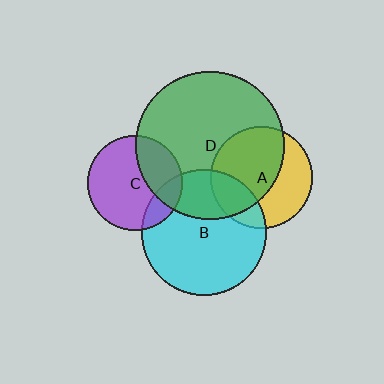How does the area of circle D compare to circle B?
Approximately 1.4 times.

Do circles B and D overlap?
Yes.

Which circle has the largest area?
Circle D (green).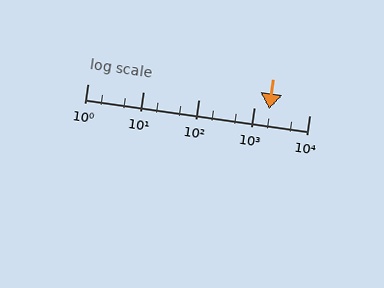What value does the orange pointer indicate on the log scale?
The pointer indicates approximately 1900.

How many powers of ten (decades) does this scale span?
The scale spans 4 decades, from 1 to 10000.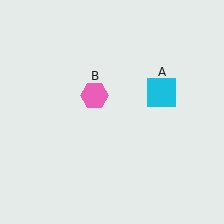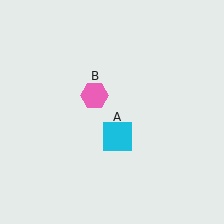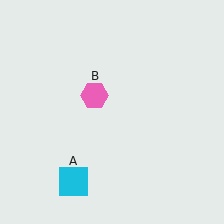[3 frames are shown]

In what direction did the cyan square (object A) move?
The cyan square (object A) moved down and to the left.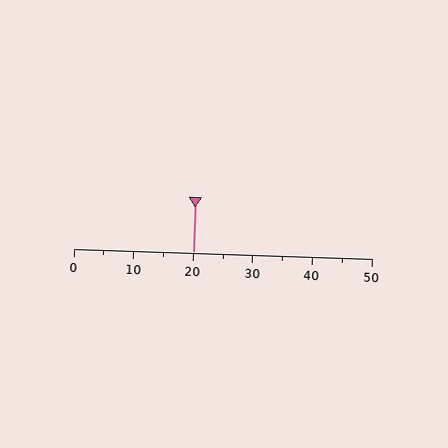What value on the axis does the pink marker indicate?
The marker indicates approximately 20.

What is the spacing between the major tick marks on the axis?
The major ticks are spaced 10 apart.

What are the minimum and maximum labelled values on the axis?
The axis runs from 0 to 50.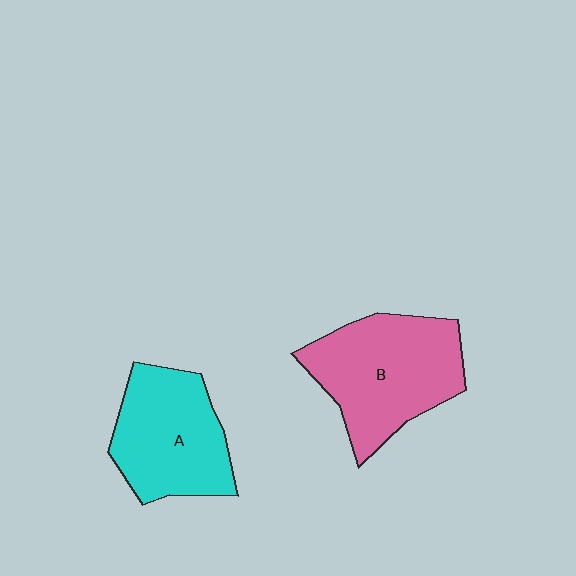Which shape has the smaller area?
Shape A (cyan).